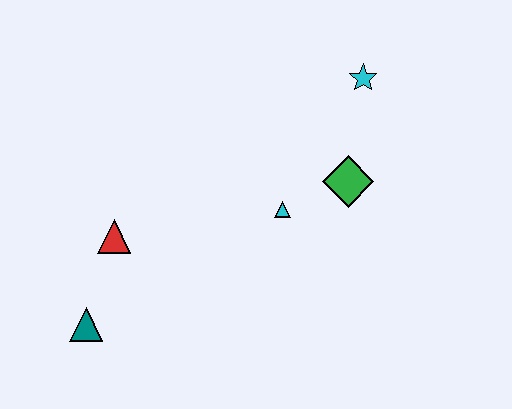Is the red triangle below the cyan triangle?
Yes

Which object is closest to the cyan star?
The green diamond is closest to the cyan star.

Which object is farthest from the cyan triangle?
The teal triangle is farthest from the cyan triangle.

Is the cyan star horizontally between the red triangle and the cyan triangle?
No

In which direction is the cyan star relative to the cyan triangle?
The cyan star is above the cyan triangle.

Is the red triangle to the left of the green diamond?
Yes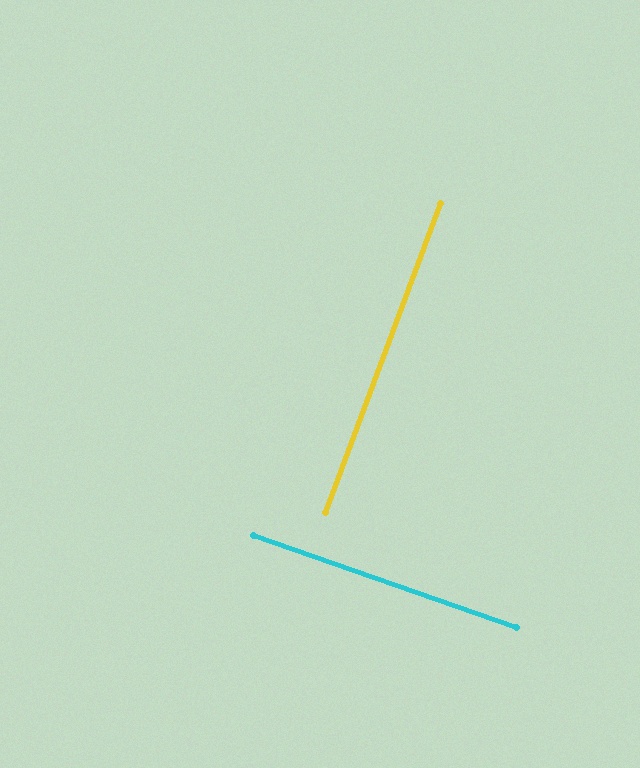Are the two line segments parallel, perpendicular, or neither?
Perpendicular — they meet at approximately 89°.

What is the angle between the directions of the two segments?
Approximately 89 degrees.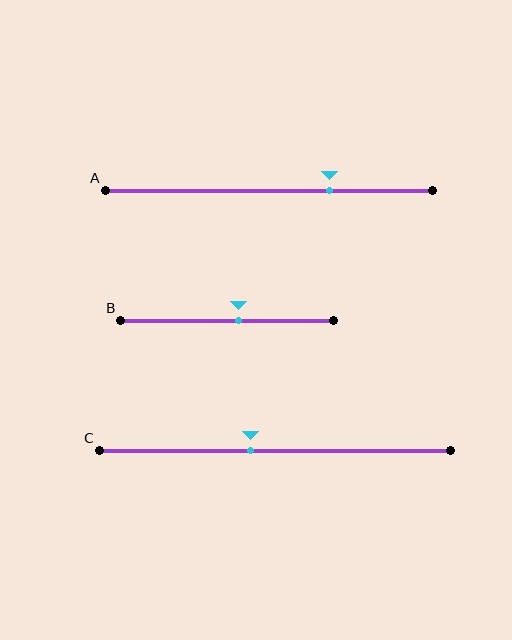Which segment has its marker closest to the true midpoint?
Segment B has its marker closest to the true midpoint.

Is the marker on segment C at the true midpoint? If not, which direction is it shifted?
No, the marker on segment C is shifted to the left by about 7% of the segment length.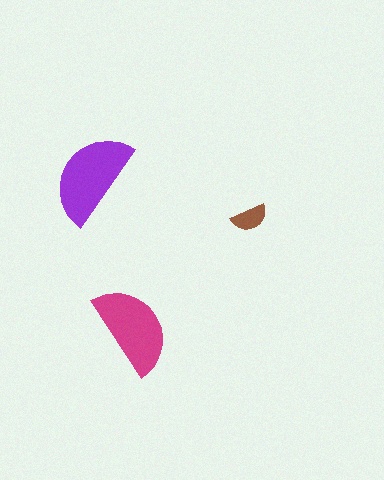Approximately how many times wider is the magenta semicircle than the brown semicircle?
About 2.5 times wider.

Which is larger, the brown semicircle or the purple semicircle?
The purple one.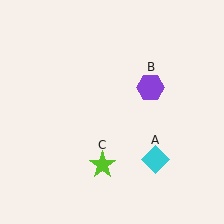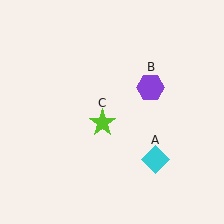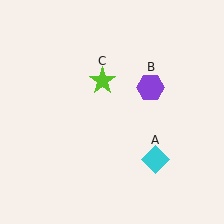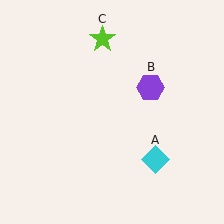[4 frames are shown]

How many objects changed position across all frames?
1 object changed position: lime star (object C).